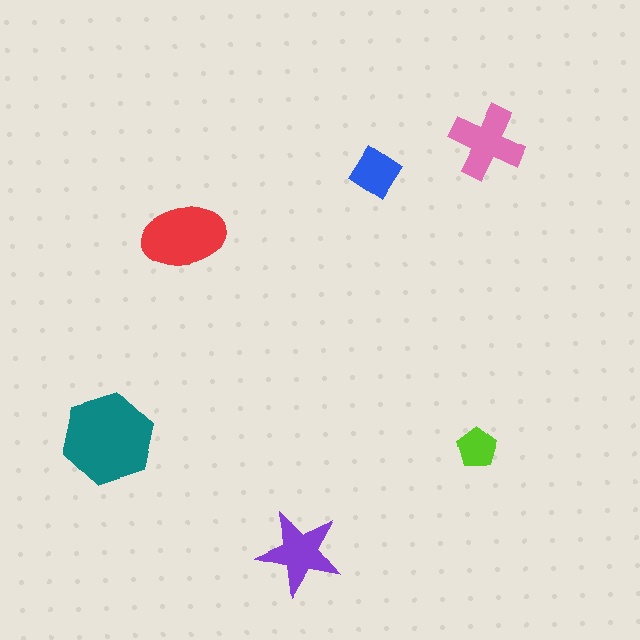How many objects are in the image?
There are 6 objects in the image.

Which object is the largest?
The teal hexagon.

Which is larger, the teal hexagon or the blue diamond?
The teal hexagon.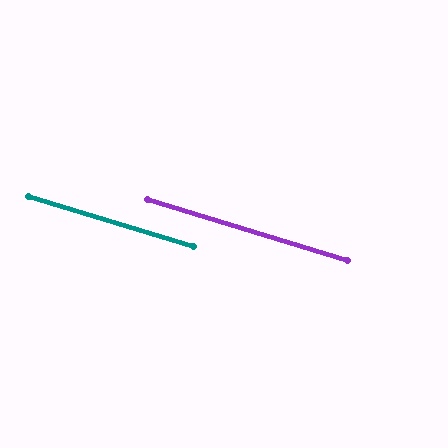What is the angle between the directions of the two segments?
Approximately 0 degrees.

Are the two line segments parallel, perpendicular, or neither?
Parallel — their directions differ by only 0.1°.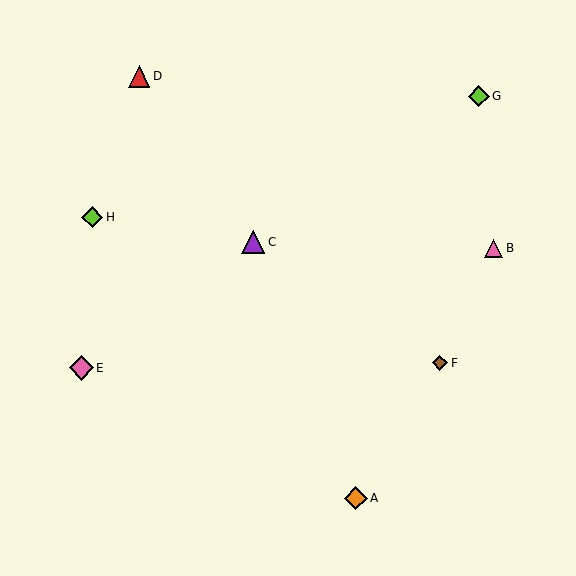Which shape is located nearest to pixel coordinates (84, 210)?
The lime diamond (labeled H) at (92, 217) is nearest to that location.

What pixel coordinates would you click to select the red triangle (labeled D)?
Click at (139, 76) to select the red triangle D.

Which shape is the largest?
The pink diamond (labeled E) is the largest.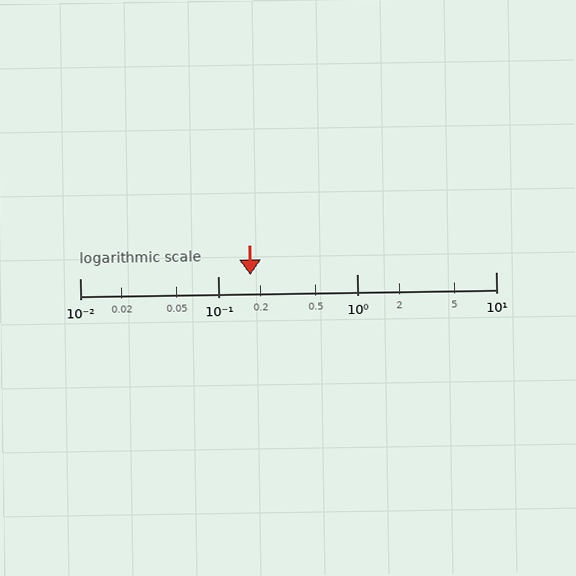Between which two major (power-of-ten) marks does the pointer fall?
The pointer is between 0.1 and 1.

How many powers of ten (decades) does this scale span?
The scale spans 3 decades, from 0.01 to 10.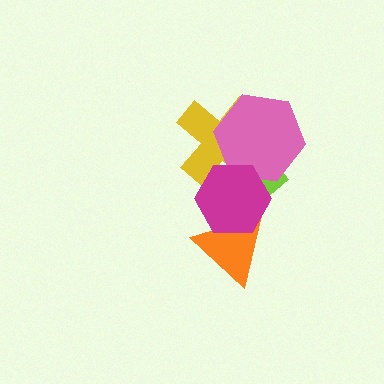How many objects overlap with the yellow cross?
3 objects overlap with the yellow cross.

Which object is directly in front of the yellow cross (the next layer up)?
The pink hexagon is directly in front of the yellow cross.